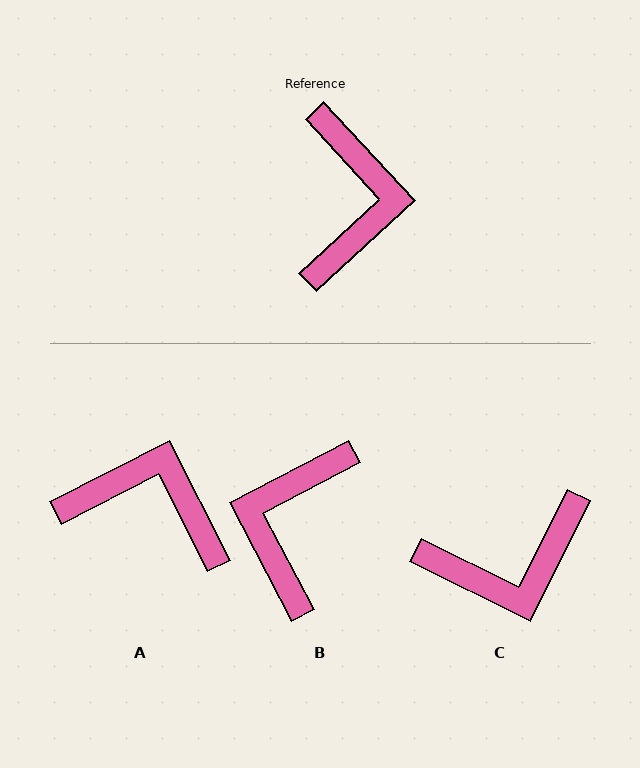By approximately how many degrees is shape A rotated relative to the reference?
Approximately 74 degrees counter-clockwise.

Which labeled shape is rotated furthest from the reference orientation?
B, about 165 degrees away.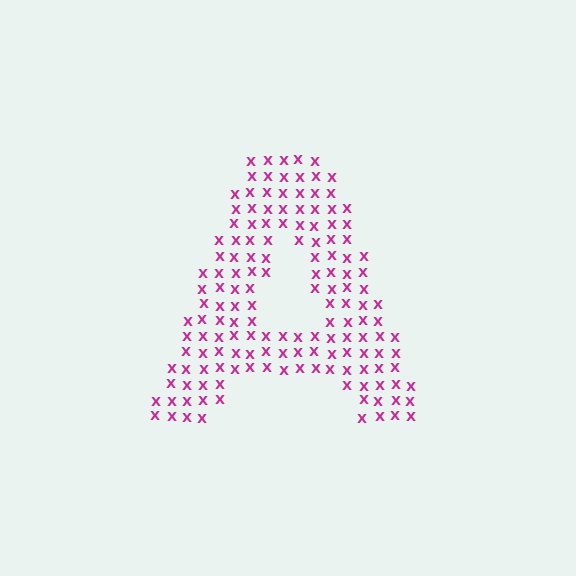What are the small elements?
The small elements are letter X's.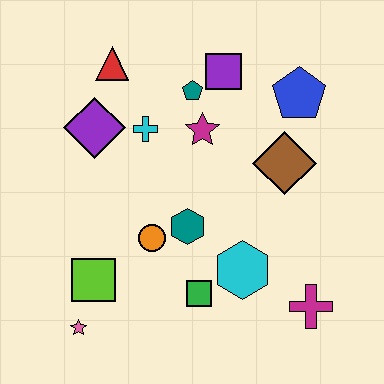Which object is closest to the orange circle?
The teal hexagon is closest to the orange circle.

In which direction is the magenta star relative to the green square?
The magenta star is above the green square.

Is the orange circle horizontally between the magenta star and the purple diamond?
Yes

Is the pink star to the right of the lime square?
No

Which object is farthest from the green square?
The red triangle is farthest from the green square.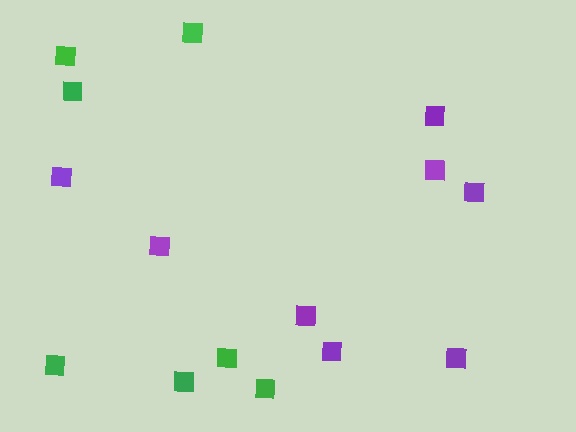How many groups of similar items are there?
There are 2 groups: one group of green squares (7) and one group of purple squares (8).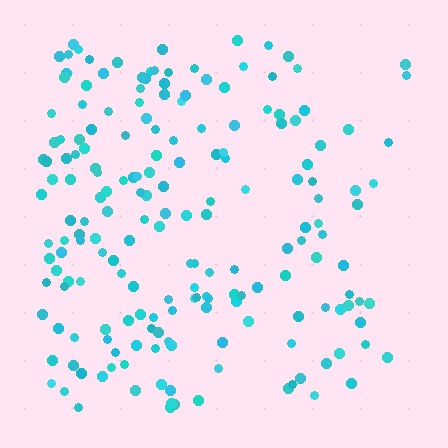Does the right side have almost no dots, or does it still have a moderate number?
Still a moderate number, just noticeably fewer than the left.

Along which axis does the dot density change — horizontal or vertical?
Horizontal.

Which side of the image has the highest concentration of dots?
The left.